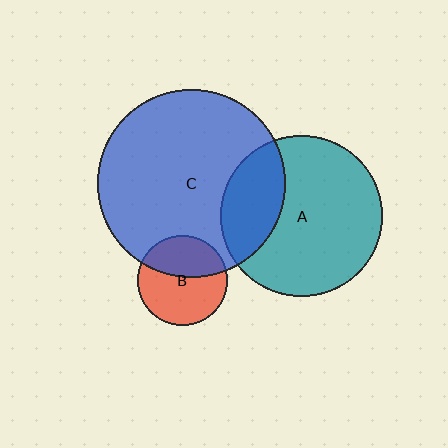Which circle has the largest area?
Circle C (blue).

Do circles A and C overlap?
Yes.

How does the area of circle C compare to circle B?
Approximately 4.3 times.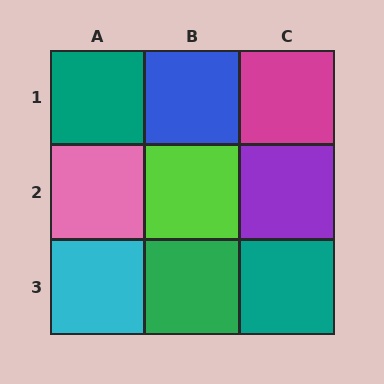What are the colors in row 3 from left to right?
Cyan, green, teal.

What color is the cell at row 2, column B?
Lime.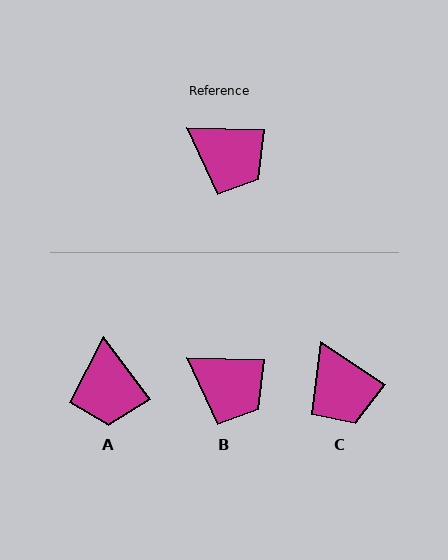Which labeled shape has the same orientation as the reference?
B.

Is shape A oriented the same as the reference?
No, it is off by about 51 degrees.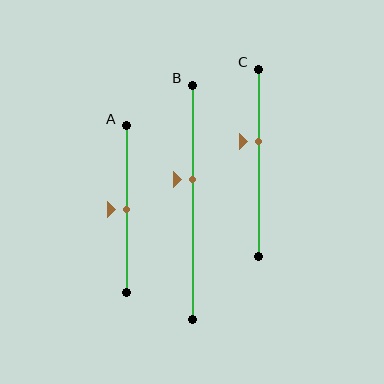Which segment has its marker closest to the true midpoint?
Segment A has its marker closest to the true midpoint.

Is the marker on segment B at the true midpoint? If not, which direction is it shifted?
No, the marker on segment B is shifted upward by about 10% of the segment length.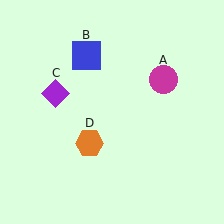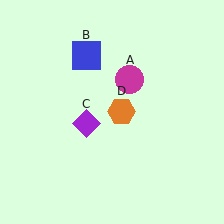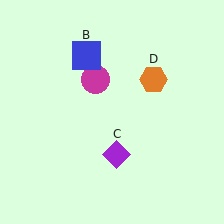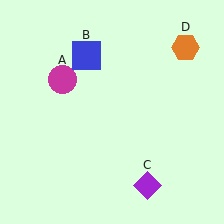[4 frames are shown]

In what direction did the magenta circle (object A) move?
The magenta circle (object A) moved left.